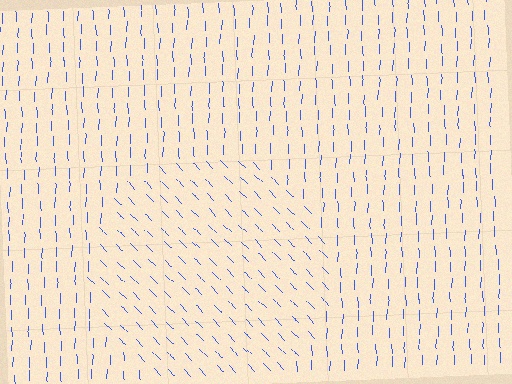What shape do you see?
I see a circle.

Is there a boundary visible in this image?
Yes, there is a texture boundary formed by a change in line orientation.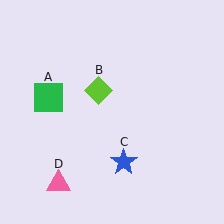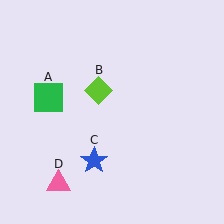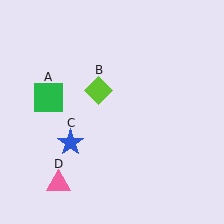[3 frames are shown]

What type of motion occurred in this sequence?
The blue star (object C) rotated clockwise around the center of the scene.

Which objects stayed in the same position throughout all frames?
Green square (object A) and lime diamond (object B) and pink triangle (object D) remained stationary.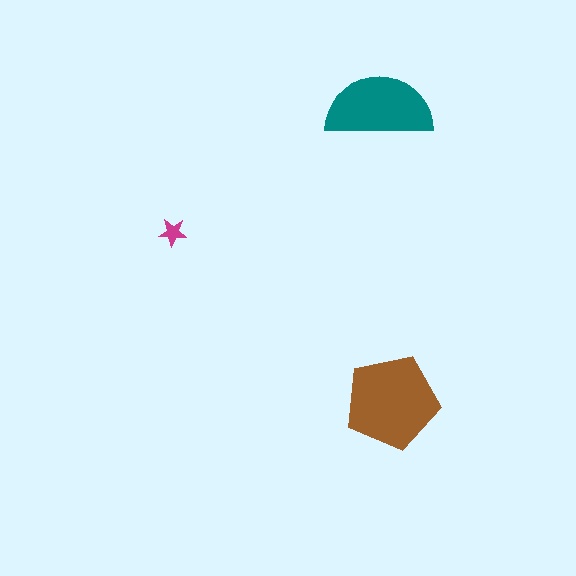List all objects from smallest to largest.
The magenta star, the teal semicircle, the brown pentagon.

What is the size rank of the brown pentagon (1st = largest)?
1st.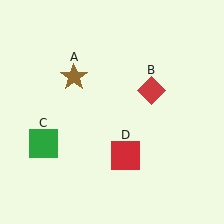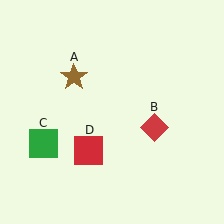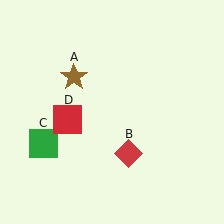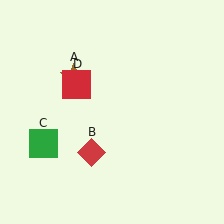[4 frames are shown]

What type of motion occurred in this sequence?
The red diamond (object B), red square (object D) rotated clockwise around the center of the scene.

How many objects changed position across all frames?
2 objects changed position: red diamond (object B), red square (object D).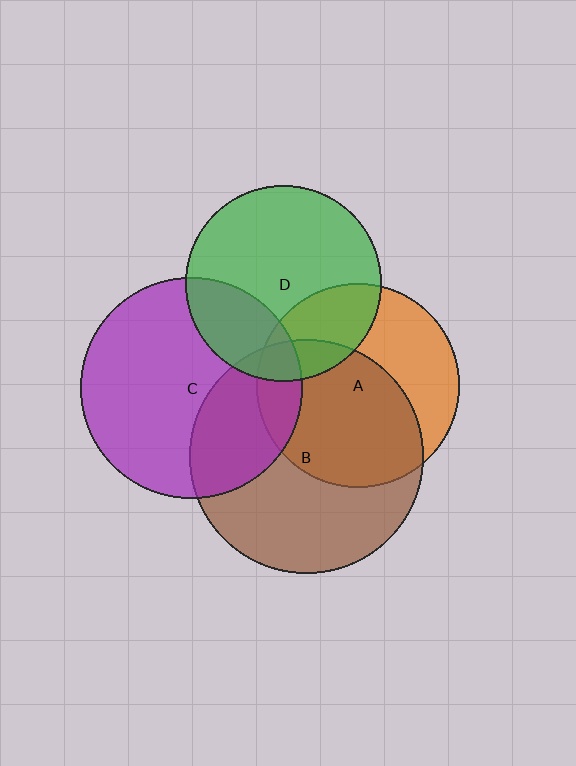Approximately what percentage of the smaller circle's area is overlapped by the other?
Approximately 25%.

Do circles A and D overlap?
Yes.